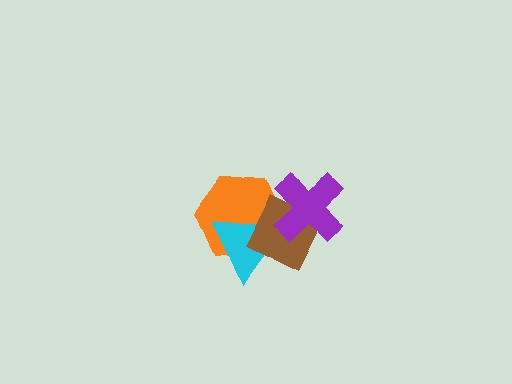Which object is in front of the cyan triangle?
The brown diamond is in front of the cyan triangle.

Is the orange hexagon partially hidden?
Yes, it is partially covered by another shape.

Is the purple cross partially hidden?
No, no other shape covers it.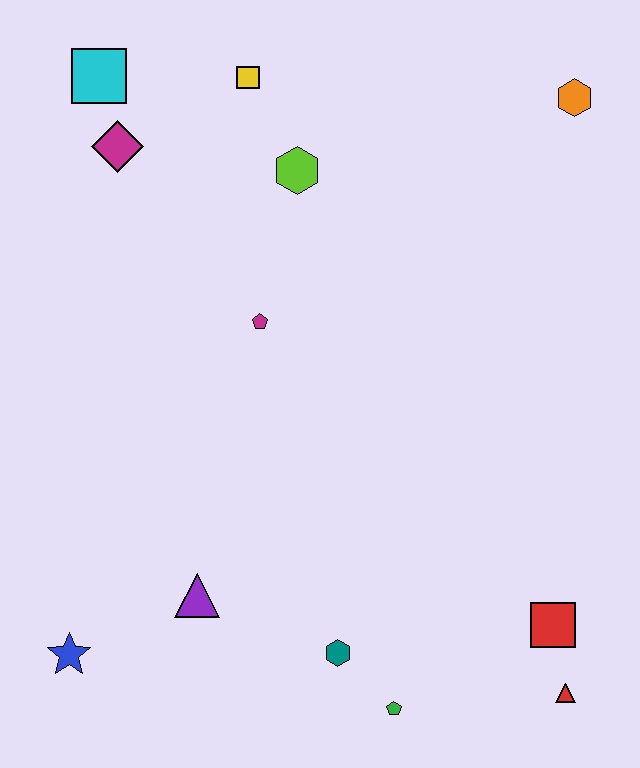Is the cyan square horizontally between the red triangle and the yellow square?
No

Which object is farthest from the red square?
The cyan square is farthest from the red square.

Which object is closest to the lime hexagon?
The yellow square is closest to the lime hexagon.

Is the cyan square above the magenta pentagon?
Yes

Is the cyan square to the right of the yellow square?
No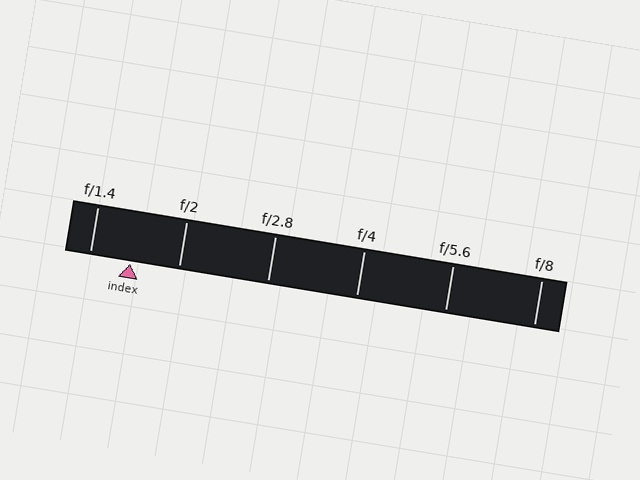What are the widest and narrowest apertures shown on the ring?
The widest aperture shown is f/1.4 and the narrowest is f/8.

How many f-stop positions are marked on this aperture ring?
There are 6 f-stop positions marked.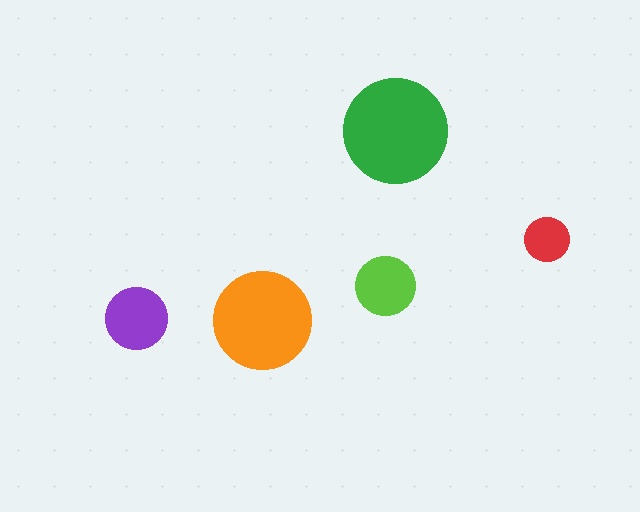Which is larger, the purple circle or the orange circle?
The orange one.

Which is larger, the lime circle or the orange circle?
The orange one.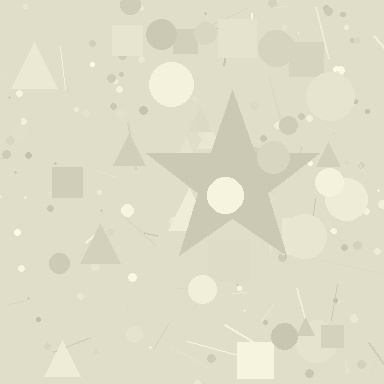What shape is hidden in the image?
A star is hidden in the image.